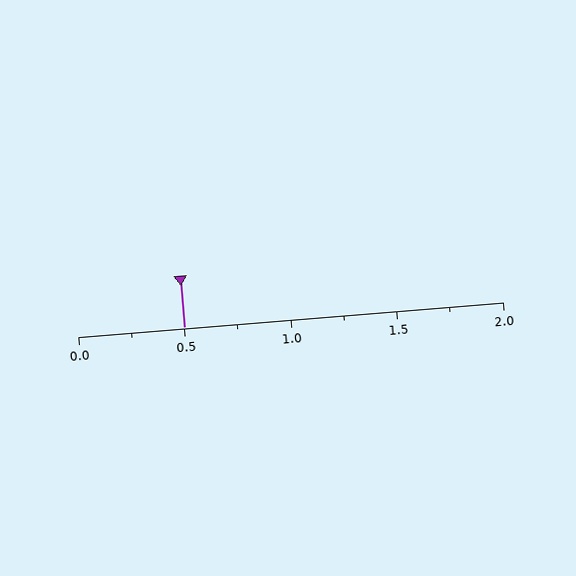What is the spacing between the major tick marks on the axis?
The major ticks are spaced 0.5 apart.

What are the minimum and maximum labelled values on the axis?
The axis runs from 0.0 to 2.0.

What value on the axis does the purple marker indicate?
The marker indicates approximately 0.5.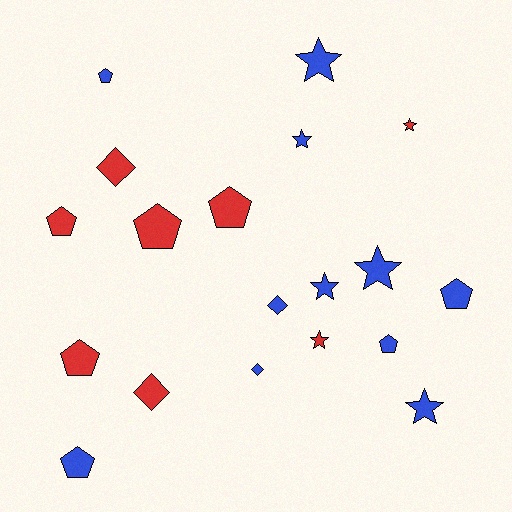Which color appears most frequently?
Blue, with 11 objects.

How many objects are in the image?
There are 19 objects.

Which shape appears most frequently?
Pentagon, with 8 objects.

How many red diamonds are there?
There are 2 red diamonds.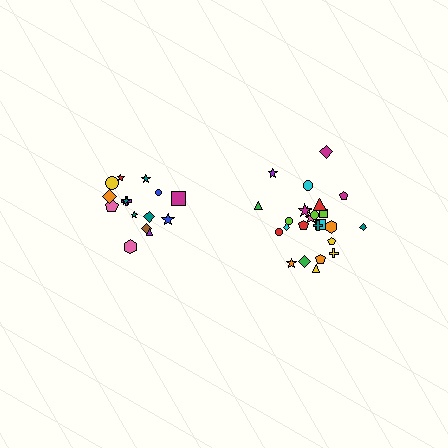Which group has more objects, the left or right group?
The right group.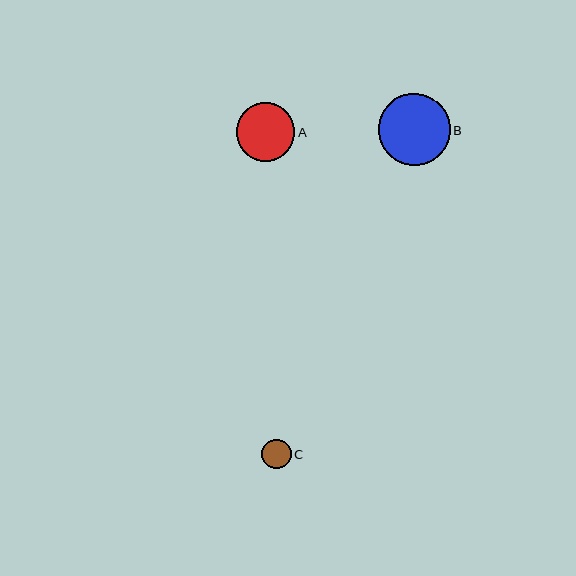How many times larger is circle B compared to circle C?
Circle B is approximately 2.4 times the size of circle C.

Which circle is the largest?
Circle B is the largest with a size of approximately 72 pixels.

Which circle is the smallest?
Circle C is the smallest with a size of approximately 30 pixels.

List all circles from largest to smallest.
From largest to smallest: B, A, C.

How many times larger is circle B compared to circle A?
Circle B is approximately 1.2 times the size of circle A.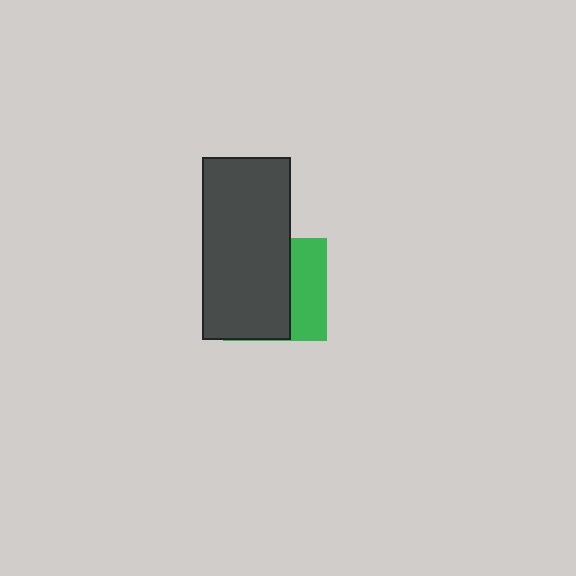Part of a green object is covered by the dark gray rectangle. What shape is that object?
It is a square.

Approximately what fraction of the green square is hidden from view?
Roughly 64% of the green square is hidden behind the dark gray rectangle.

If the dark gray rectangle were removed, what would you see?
You would see the complete green square.